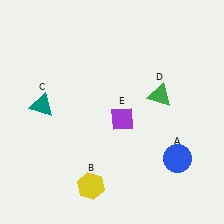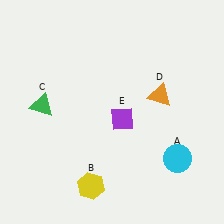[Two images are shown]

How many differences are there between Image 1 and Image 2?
There are 3 differences between the two images.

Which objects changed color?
A changed from blue to cyan. C changed from teal to green. D changed from green to orange.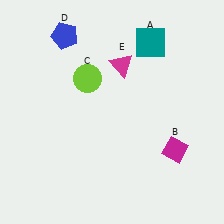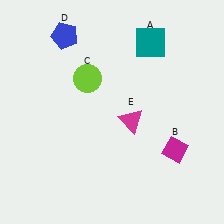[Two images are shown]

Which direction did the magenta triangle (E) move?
The magenta triangle (E) moved down.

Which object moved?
The magenta triangle (E) moved down.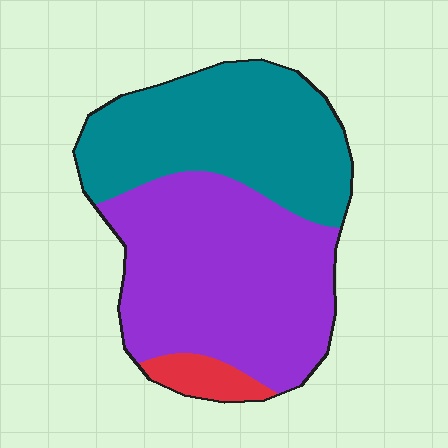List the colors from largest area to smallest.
From largest to smallest: purple, teal, red.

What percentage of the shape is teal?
Teal covers around 40% of the shape.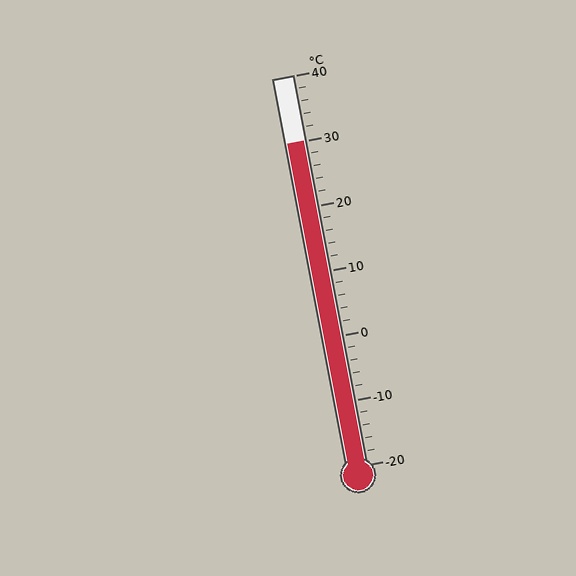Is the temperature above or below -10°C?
The temperature is above -10°C.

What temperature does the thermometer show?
The thermometer shows approximately 30°C.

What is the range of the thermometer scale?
The thermometer scale ranges from -20°C to 40°C.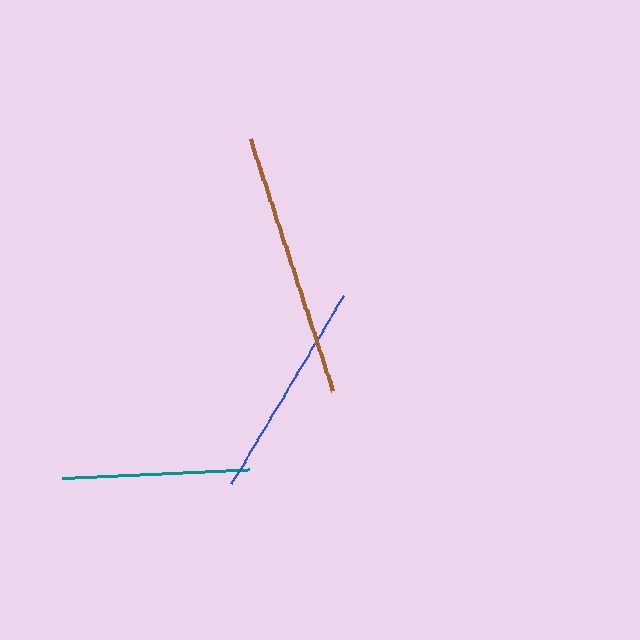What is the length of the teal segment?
The teal segment is approximately 187 pixels long.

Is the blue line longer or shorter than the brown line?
The brown line is longer than the blue line.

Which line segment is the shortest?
The teal line is the shortest at approximately 187 pixels.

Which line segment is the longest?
The brown line is the longest at approximately 266 pixels.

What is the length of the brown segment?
The brown segment is approximately 266 pixels long.